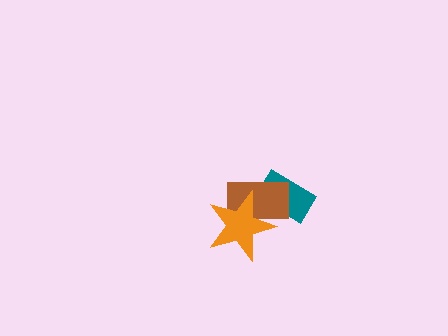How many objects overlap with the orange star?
2 objects overlap with the orange star.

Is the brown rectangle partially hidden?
Yes, it is partially covered by another shape.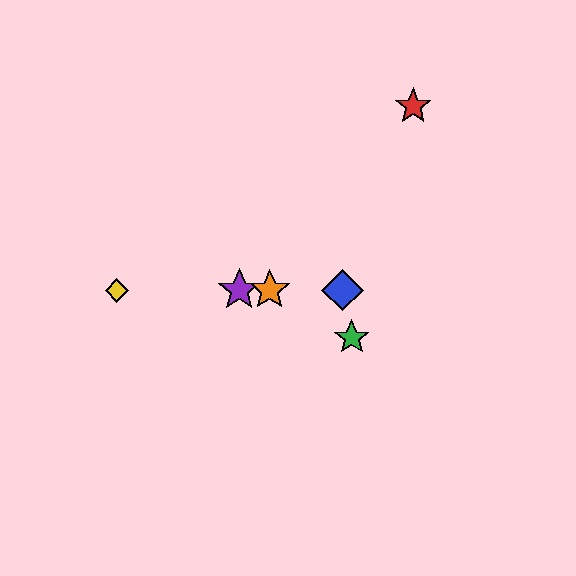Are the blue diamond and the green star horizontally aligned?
No, the blue diamond is at y≈290 and the green star is at y≈338.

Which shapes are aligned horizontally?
The blue diamond, the yellow diamond, the purple star, the orange star are aligned horizontally.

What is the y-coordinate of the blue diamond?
The blue diamond is at y≈290.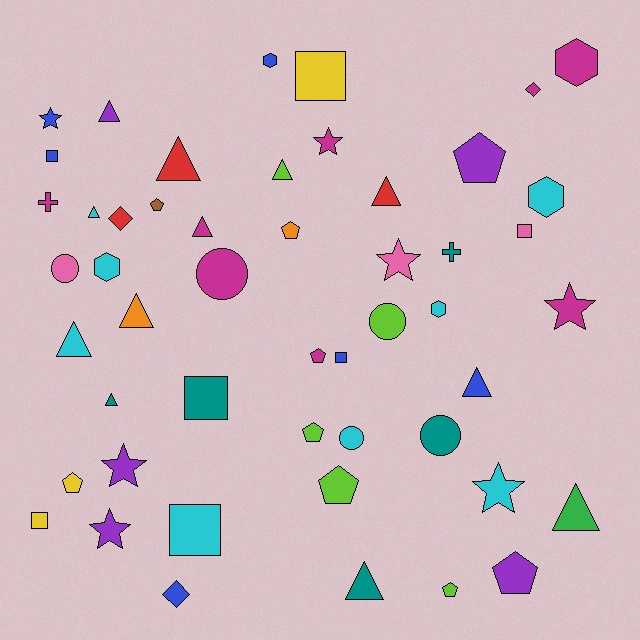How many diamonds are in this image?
There are 3 diamonds.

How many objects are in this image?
There are 50 objects.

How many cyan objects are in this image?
There are 8 cyan objects.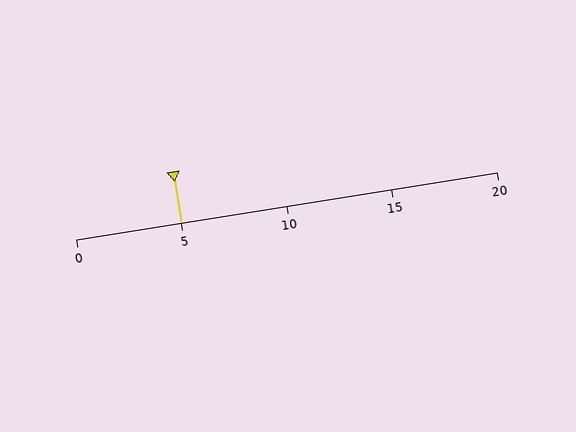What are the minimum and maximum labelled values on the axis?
The axis runs from 0 to 20.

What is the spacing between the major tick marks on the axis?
The major ticks are spaced 5 apart.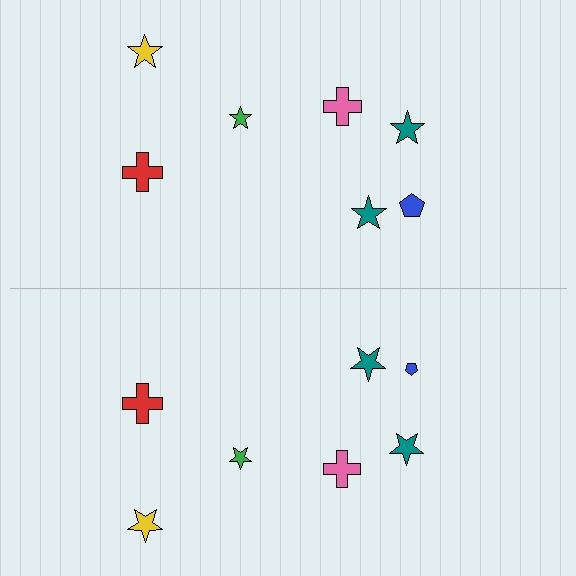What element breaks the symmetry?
The blue pentagon on the bottom side has a different size than its mirror counterpart.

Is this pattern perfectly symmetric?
No, the pattern is not perfectly symmetric. The blue pentagon on the bottom side has a different size than its mirror counterpart.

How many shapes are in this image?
There are 14 shapes in this image.